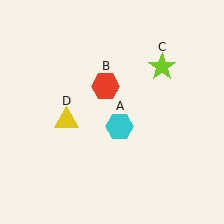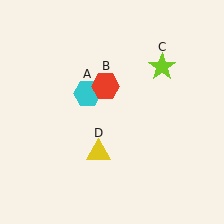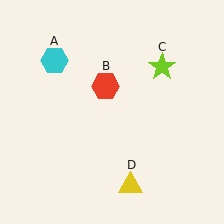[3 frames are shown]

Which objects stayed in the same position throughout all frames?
Red hexagon (object B) and lime star (object C) remained stationary.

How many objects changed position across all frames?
2 objects changed position: cyan hexagon (object A), yellow triangle (object D).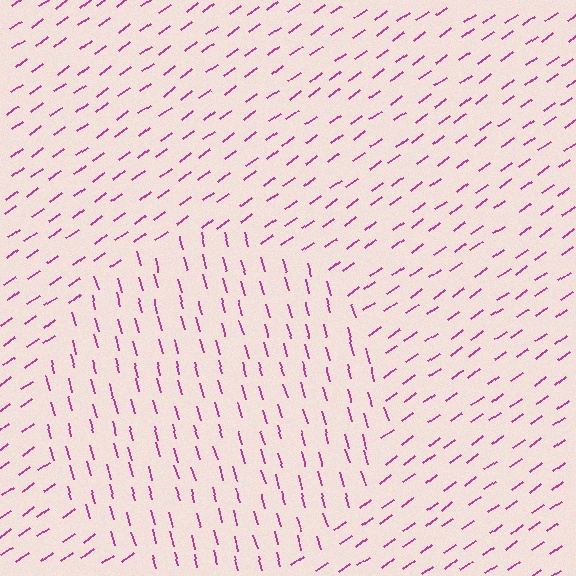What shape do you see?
I see a circle.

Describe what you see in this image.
The image is filled with small magenta line segments. A circle region in the image has lines oriented differently from the surrounding lines, creating a visible texture boundary.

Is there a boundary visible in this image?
Yes, there is a texture boundary formed by a change in line orientation.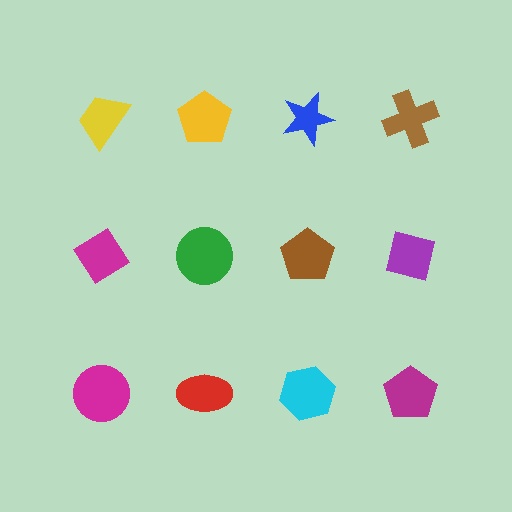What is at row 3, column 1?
A magenta circle.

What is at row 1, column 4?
A brown cross.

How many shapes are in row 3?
4 shapes.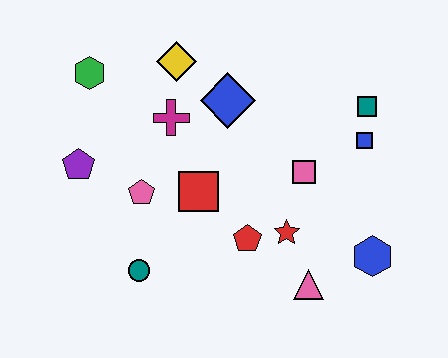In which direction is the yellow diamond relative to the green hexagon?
The yellow diamond is to the right of the green hexagon.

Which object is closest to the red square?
The pink pentagon is closest to the red square.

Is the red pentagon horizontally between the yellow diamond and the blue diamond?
No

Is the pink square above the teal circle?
Yes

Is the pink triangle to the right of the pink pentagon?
Yes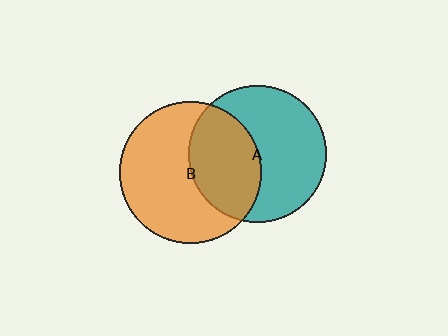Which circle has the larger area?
Circle B (orange).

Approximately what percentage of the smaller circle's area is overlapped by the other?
Approximately 40%.